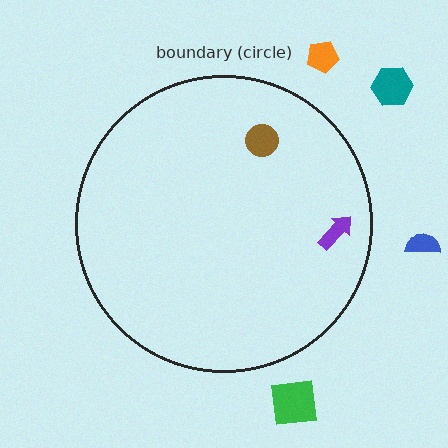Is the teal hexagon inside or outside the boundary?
Outside.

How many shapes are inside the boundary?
2 inside, 4 outside.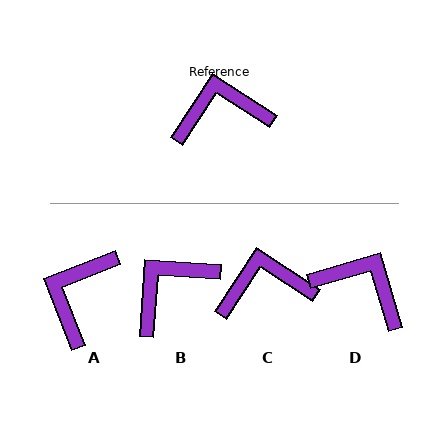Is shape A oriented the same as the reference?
No, it is off by about 55 degrees.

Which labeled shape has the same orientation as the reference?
C.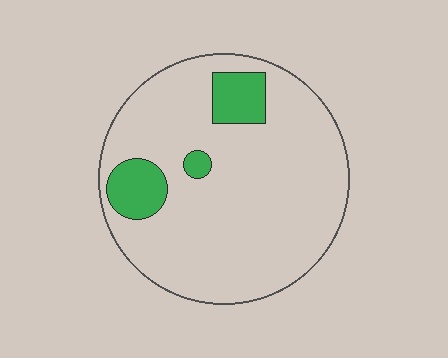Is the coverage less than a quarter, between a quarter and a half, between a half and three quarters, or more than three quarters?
Less than a quarter.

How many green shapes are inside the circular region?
3.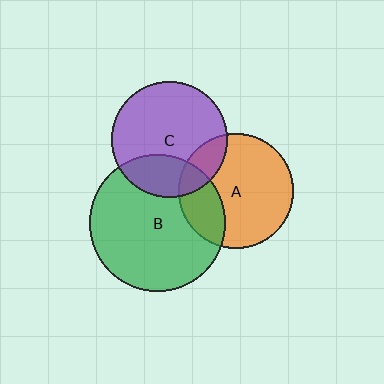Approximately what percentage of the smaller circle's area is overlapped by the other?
Approximately 25%.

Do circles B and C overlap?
Yes.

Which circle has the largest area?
Circle B (green).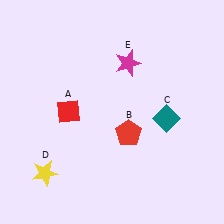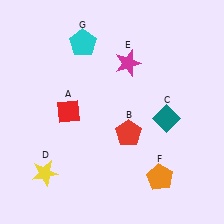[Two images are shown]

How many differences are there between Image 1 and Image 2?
There are 2 differences between the two images.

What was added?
An orange pentagon (F), a cyan pentagon (G) were added in Image 2.